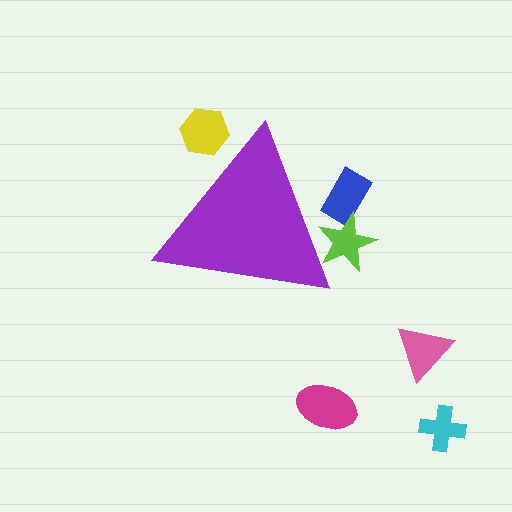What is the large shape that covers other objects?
A purple triangle.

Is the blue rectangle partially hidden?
Yes, the blue rectangle is partially hidden behind the purple triangle.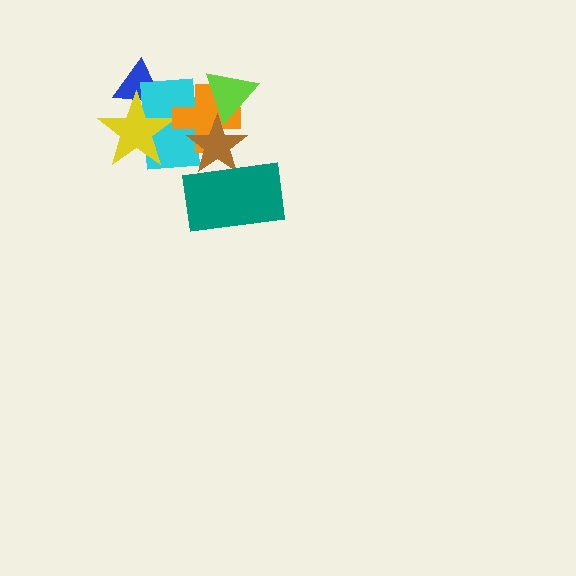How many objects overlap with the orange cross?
3 objects overlap with the orange cross.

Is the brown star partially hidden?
Yes, it is partially covered by another shape.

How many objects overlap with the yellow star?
2 objects overlap with the yellow star.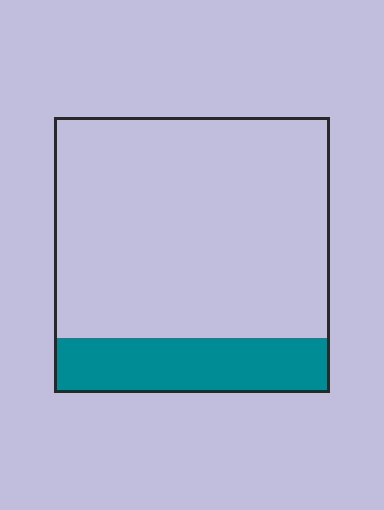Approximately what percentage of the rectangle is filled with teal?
Approximately 20%.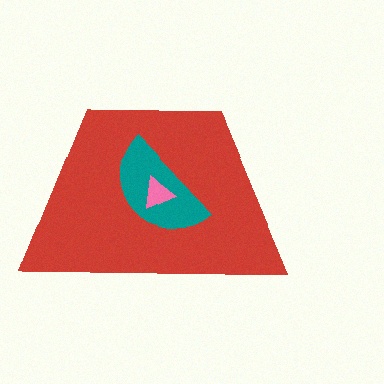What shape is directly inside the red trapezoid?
The teal semicircle.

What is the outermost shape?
The red trapezoid.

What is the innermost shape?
The pink triangle.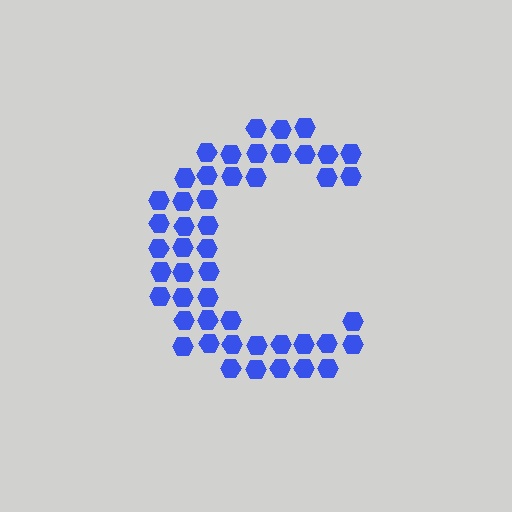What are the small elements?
The small elements are hexagons.